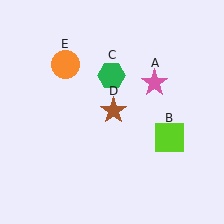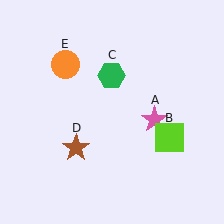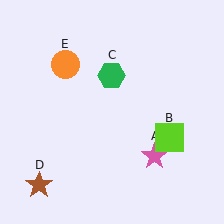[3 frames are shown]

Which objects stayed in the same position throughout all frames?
Lime square (object B) and green hexagon (object C) and orange circle (object E) remained stationary.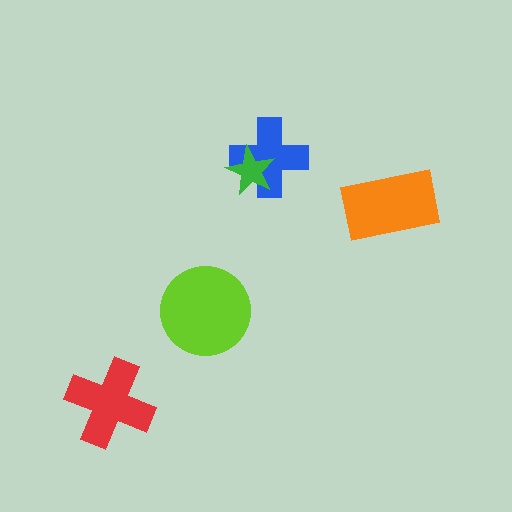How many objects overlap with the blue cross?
1 object overlaps with the blue cross.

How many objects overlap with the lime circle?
0 objects overlap with the lime circle.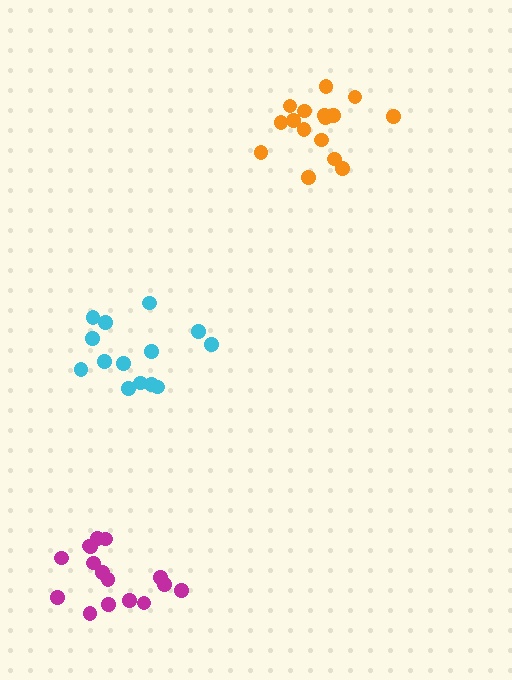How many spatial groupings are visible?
There are 3 spatial groupings.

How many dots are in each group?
Group 1: 16 dots, Group 2: 14 dots, Group 3: 16 dots (46 total).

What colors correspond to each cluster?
The clusters are colored: magenta, cyan, orange.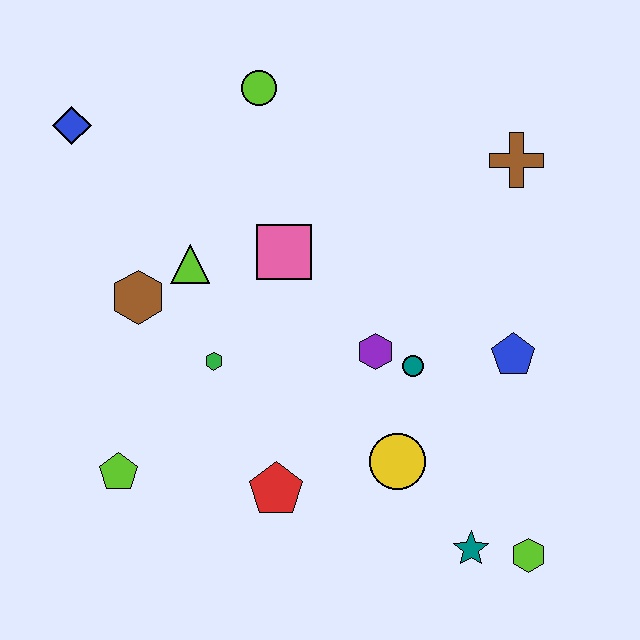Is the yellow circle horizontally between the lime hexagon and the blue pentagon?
No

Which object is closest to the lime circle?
The pink square is closest to the lime circle.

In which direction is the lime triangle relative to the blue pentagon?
The lime triangle is to the left of the blue pentagon.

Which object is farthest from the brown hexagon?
The lime hexagon is farthest from the brown hexagon.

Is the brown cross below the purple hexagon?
No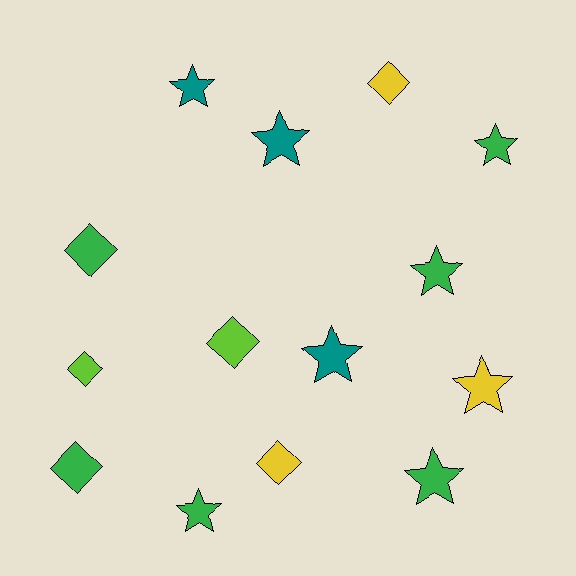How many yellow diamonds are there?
There are 2 yellow diamonds.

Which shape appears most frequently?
Star, with 8 objects.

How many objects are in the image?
There are 14 objects.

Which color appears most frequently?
Green, with 6 objects.